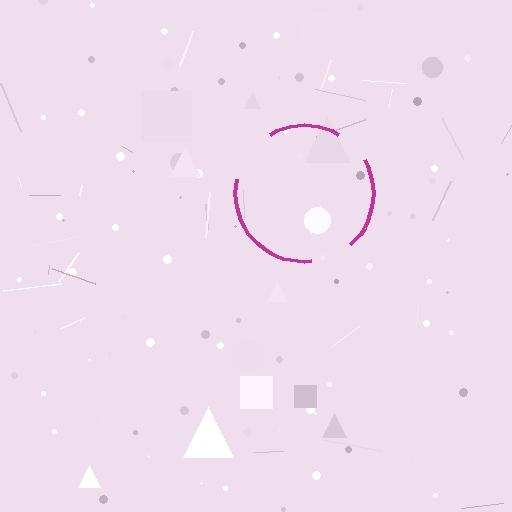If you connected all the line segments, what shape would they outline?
They would outline a circle.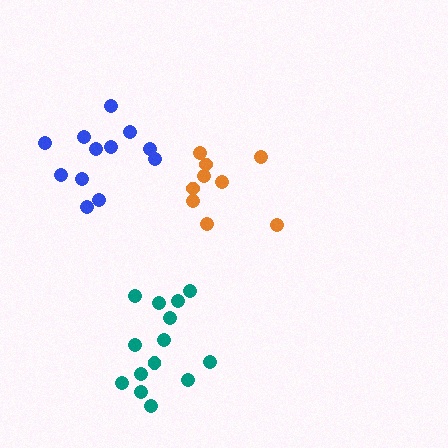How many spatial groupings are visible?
There are 3 spatial groupings.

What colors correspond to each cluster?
The clusters are colored: orange, blue, teal.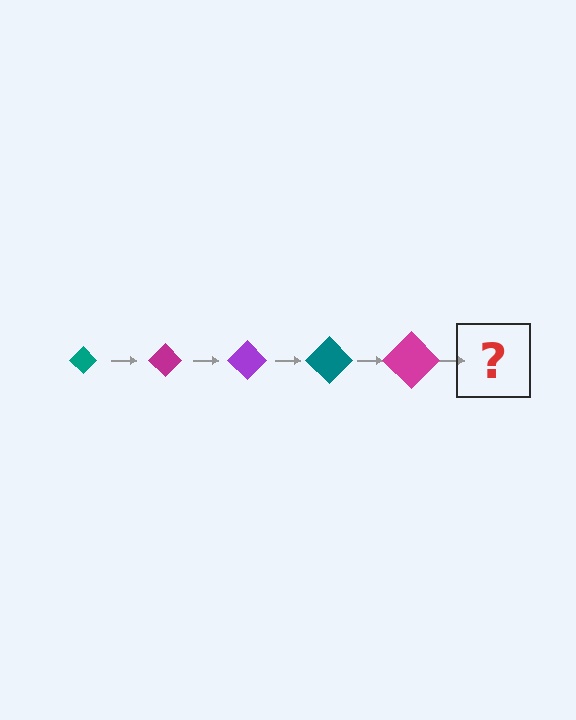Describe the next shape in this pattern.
It should be a purple diamond, larger than the previous one.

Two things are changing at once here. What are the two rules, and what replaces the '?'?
The two rules are that the diamond grows larger each step and the color cycles through teal, magenta, and purple. The '?' should be a purple diamond, larger than the previous one.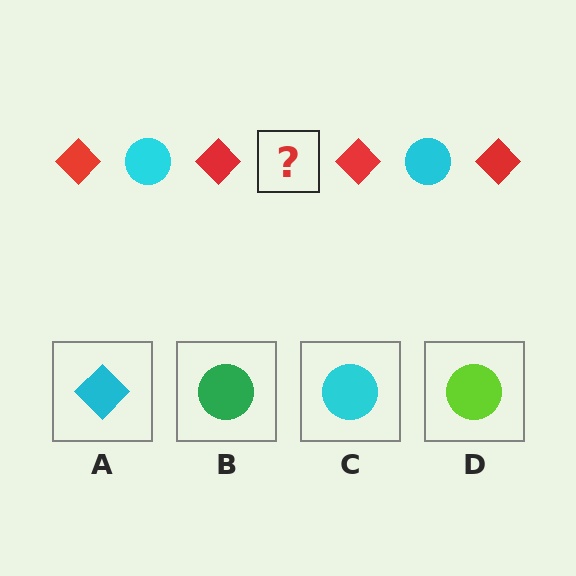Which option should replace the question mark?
Option C.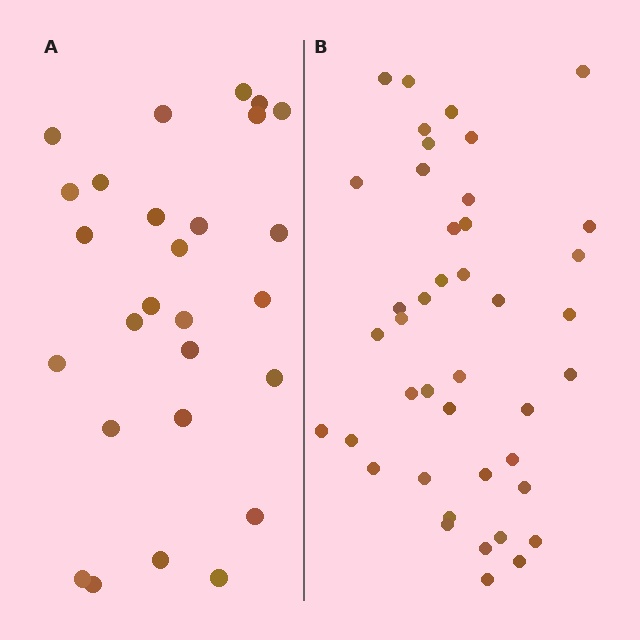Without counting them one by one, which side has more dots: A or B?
Region B (the right region) has more dots.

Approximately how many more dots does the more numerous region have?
Region B has approximately 15 more dots than region A.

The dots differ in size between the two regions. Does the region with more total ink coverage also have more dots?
No. Region A has more total ink coverage because its dots are larger, but region B actually contains more individual dots. Total area can be misleading — the number of items is what matters here.